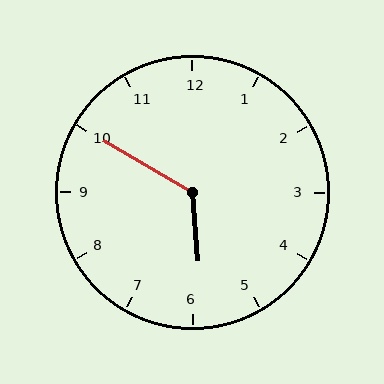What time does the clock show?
5:50.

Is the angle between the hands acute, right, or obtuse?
It is obtuse.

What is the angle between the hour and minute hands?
Approximately 125 degrees.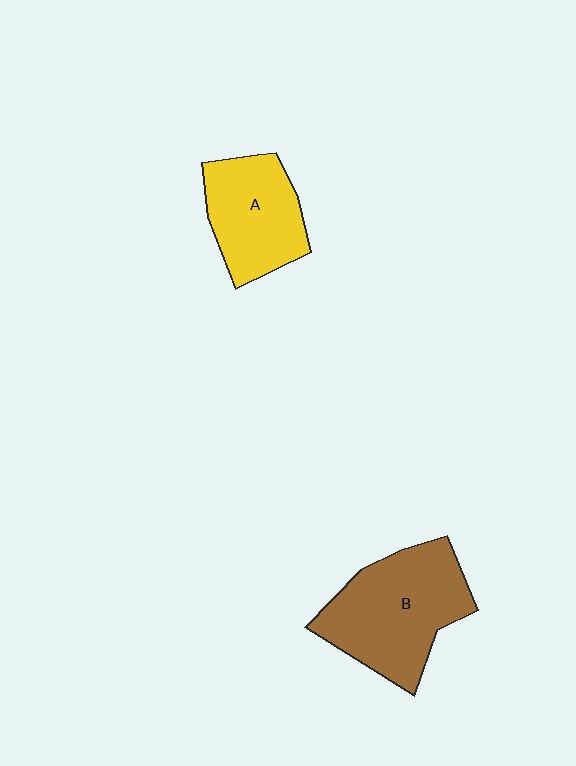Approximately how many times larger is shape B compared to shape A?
Approximately 1.4 times.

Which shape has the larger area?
Shape B (brown).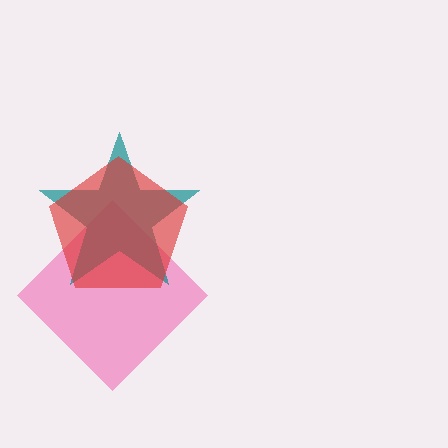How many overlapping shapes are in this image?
There are 3 overlapping shapes in the image.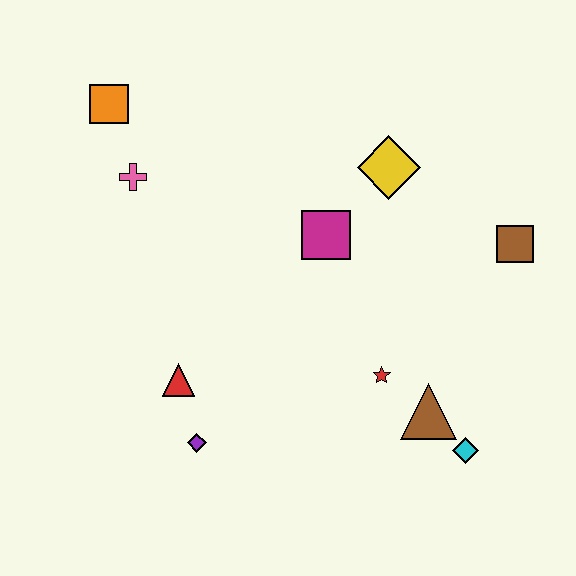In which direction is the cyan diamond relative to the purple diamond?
The cyan diamond is to the right of the purple diamond.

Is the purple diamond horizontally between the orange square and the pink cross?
No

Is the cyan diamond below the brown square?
Yes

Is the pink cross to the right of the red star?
No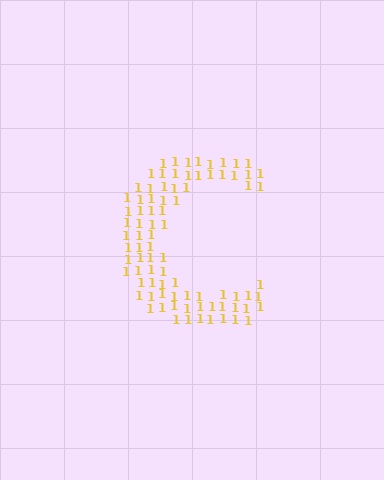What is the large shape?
The large shape is the letter C.